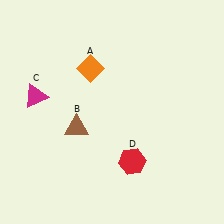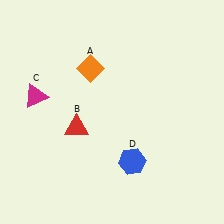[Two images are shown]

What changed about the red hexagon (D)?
In Image 1, D is red. In Image 2, it changed to blue.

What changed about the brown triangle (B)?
In Image 1, B is brown. In Image 2, it changed to red.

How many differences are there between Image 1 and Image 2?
There are 2 differences between the two images.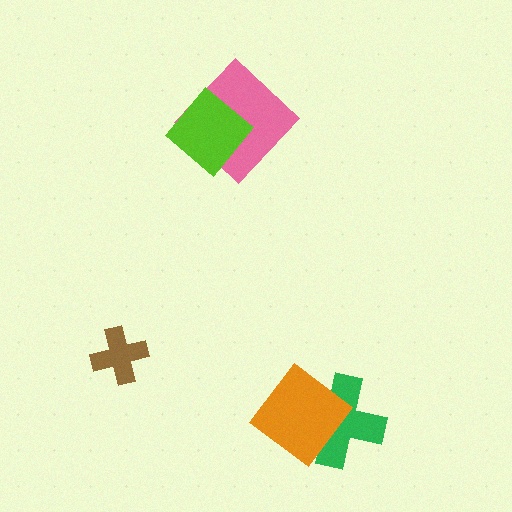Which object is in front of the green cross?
The orange diamond is in front of the green cross.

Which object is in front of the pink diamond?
The lime diamond is in front of the pink diamond.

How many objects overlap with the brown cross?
0 objects overlap with the brown cross.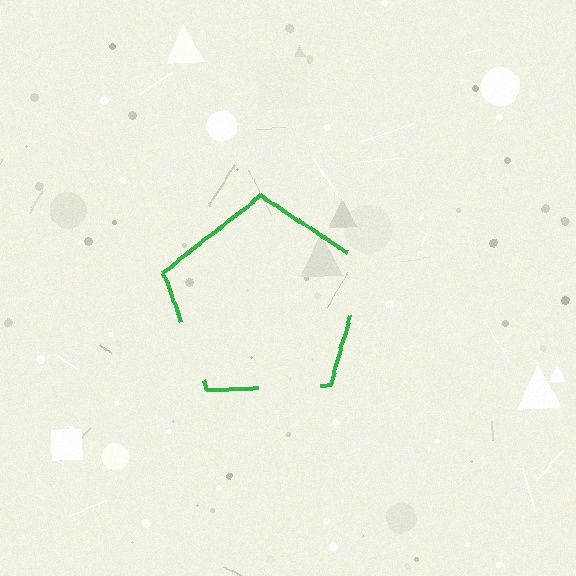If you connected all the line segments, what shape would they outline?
They would outline a pentagon.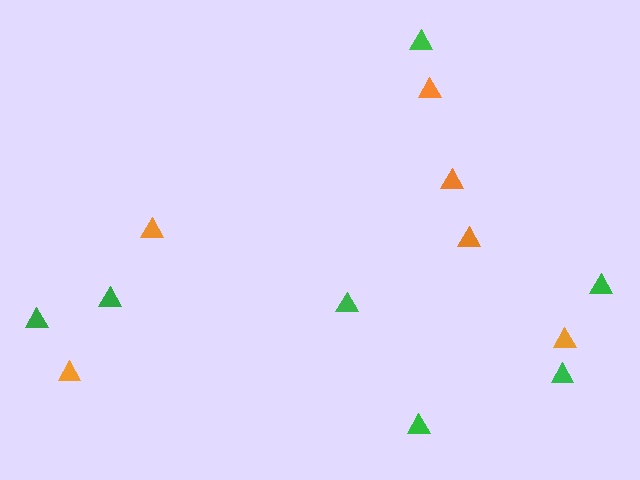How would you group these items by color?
There are 2 groups: one group of green triangles (7) and one group of orange triangles (6).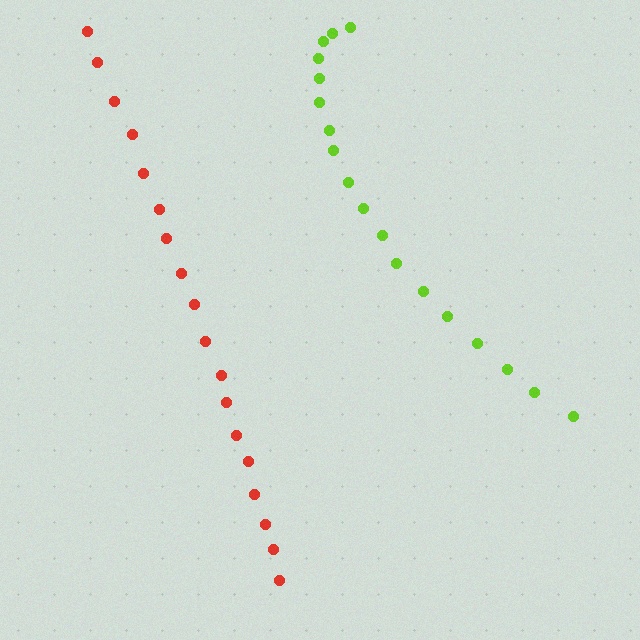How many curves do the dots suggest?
There are 2 distinct paths.